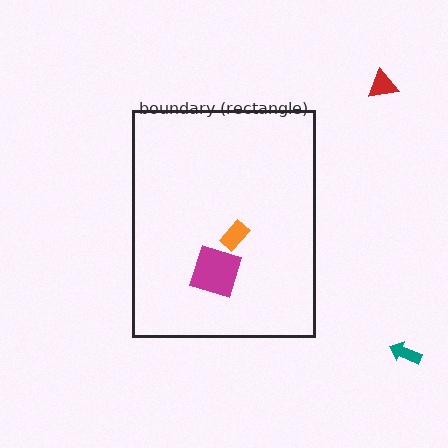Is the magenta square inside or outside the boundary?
Inside.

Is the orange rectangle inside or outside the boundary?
Inside.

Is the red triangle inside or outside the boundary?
Outside.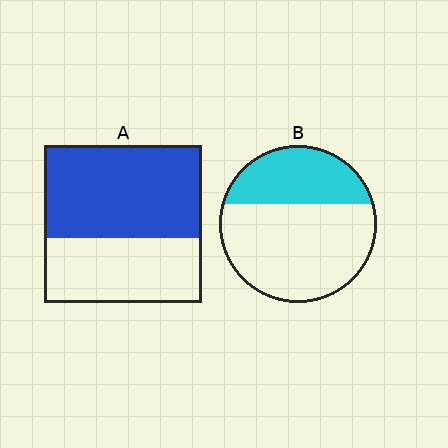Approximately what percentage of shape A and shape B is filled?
A is approximately 60% and B is approximately 35%.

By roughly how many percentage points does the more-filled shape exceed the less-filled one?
By roughly 25 percentage points (A over B).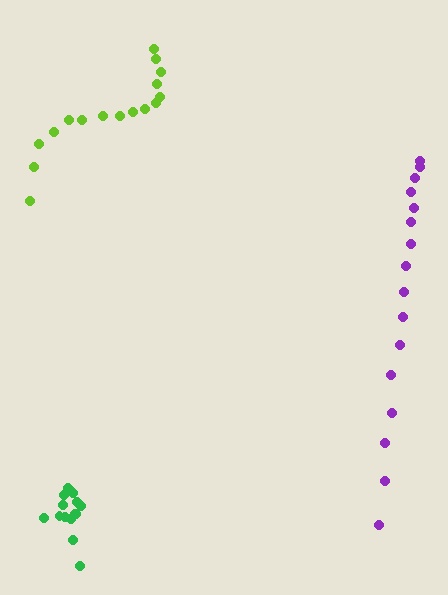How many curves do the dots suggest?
There are 3 distinct paths.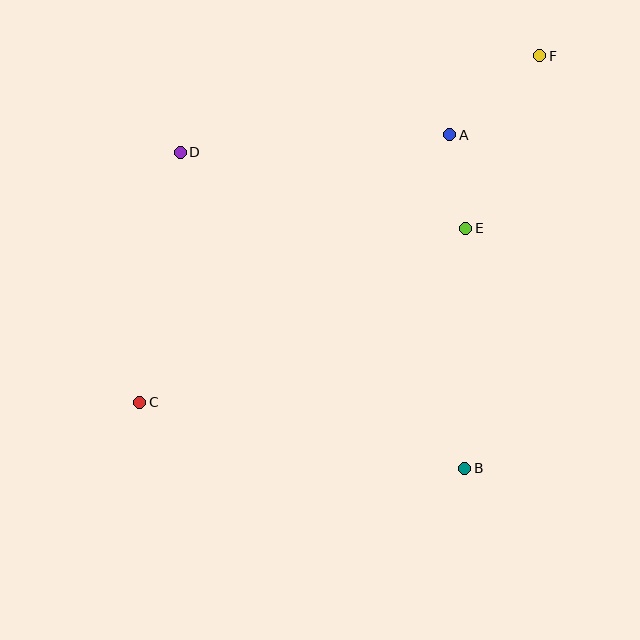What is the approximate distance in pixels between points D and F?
The distance between D and F is approximately 372 pixels.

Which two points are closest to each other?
Points A and E are closest to each other.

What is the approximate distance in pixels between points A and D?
The distance between A and D is approximately 270 pixels.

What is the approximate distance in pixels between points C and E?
The distance between C and E is approximately 369 pixels.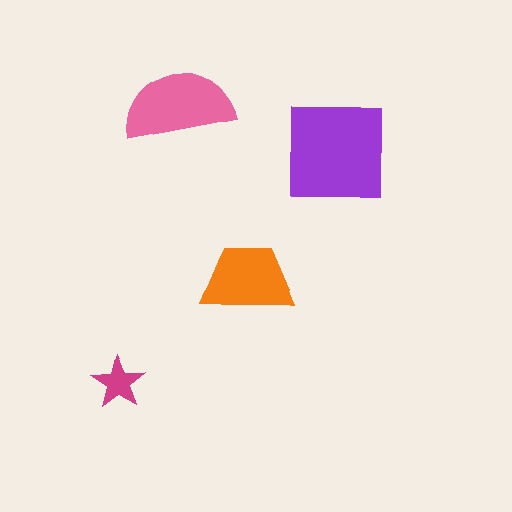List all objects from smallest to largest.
The magenta star, the orange trapezoid, the pink semicircle, the purple square.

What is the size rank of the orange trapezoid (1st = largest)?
3rd.